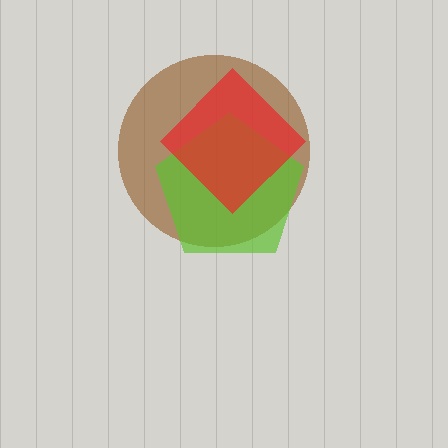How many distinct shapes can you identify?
There are 3 distinct shapes: a brown circle, a lime pentagon, a red diamond.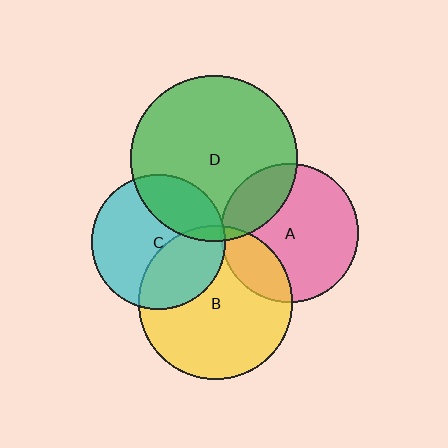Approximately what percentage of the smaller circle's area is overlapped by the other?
Approximately 25%.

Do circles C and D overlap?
Yes.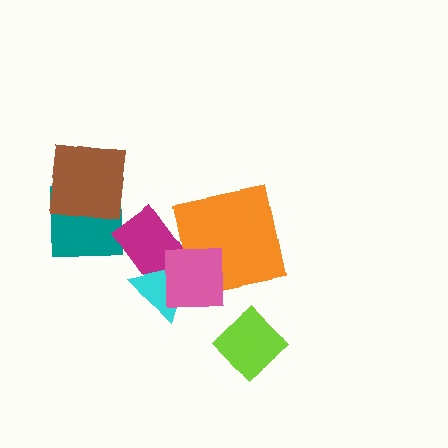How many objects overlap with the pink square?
3 objects overlap with the pink square.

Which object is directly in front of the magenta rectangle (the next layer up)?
The orange square is directly in front of the magenta rectangle.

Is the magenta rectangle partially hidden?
Yes, it is partially covered by another shape.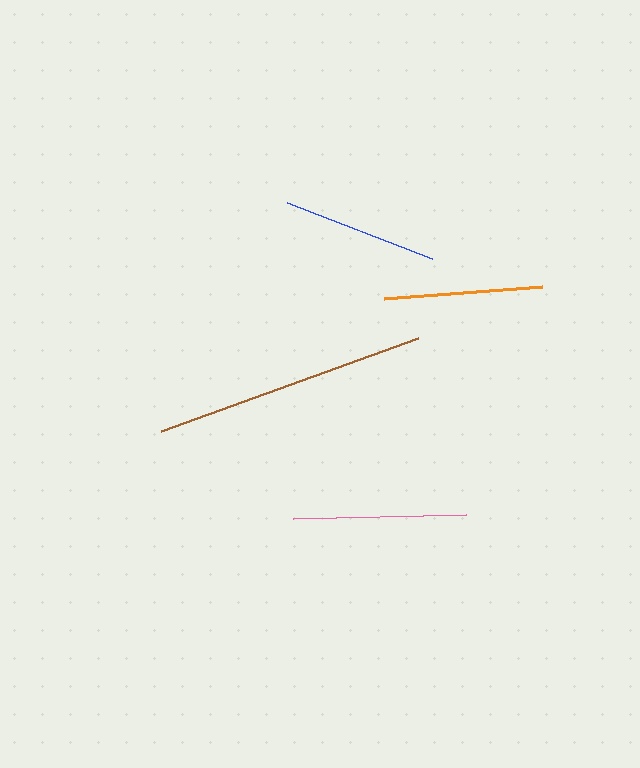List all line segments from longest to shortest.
From longest to shortest: brown, pink, orange, blue.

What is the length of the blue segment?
The blue segment is approximately 155 pixels long.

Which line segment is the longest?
The brown line is the longest at approximately 273 pixels.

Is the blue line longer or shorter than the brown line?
The brown line is longer than the blue line.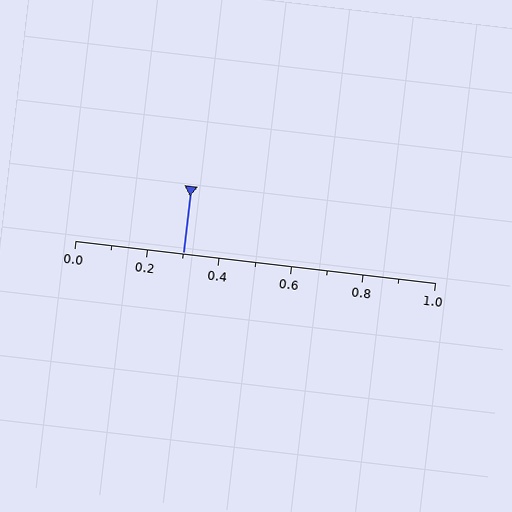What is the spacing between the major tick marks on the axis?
The major ticks are spaced 0.2 apart.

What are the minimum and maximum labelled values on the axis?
The axis runs from 0.0 to 1.0.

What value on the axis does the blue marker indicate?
The marker indicates approximately 0.3.